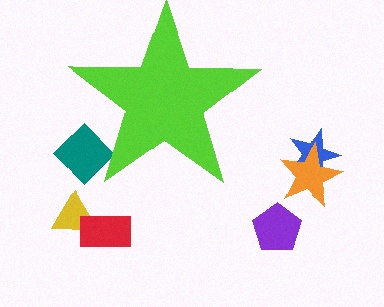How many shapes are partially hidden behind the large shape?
1 shape is partially hidden.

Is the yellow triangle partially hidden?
No, the yellow triangle is fully visible.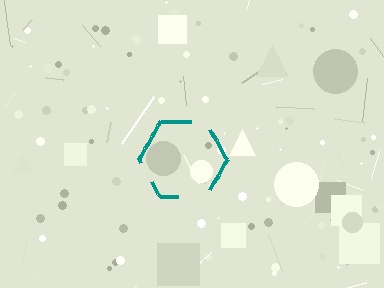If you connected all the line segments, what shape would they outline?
They would outline a hexagon.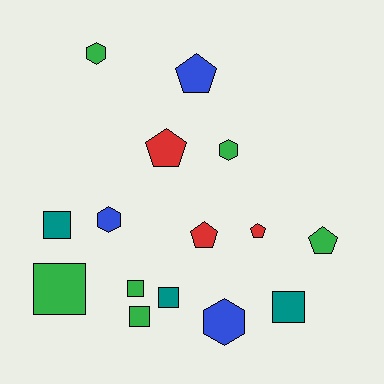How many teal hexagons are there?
There are no teal hexagons.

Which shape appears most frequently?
Square, with 6 objects.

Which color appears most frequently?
Green, with 6 objects.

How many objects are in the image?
There are 15 objects.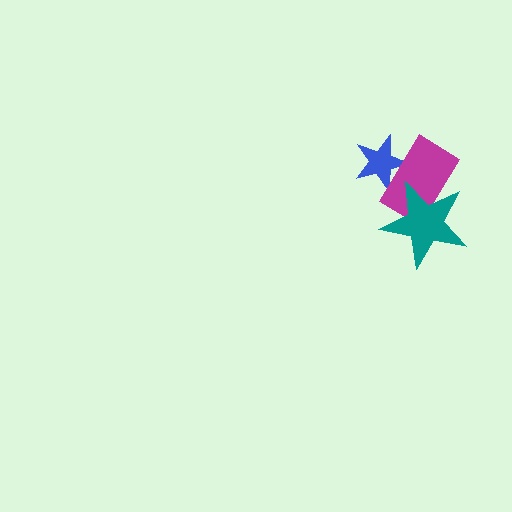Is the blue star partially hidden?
Yes, it is partially covered by another shape.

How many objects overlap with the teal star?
1 object overlaps with the teal star.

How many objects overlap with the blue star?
1 object overlaps with the blue star.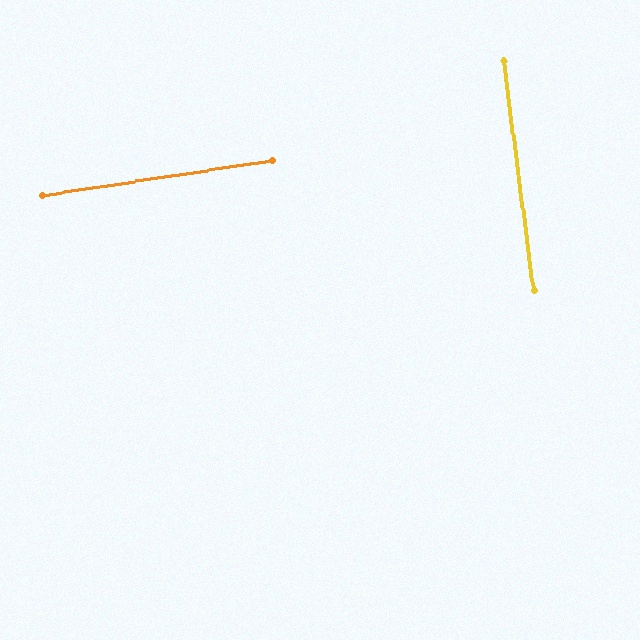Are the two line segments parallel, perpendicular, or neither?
Perpendicular — they meet at approximately 89°.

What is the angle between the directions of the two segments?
Approximately 89 degrees.